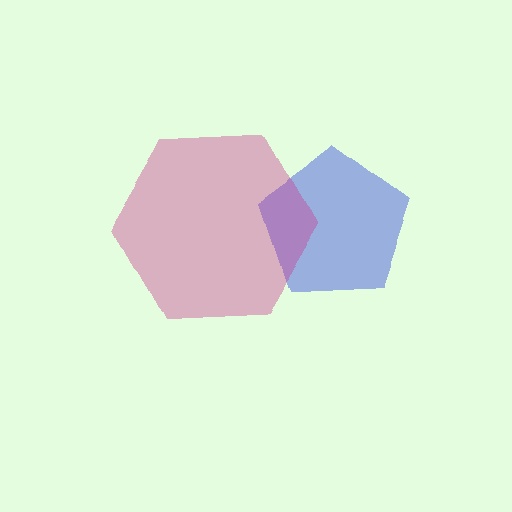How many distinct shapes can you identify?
There are 2 distinct shapes: a blue pentagon, a magenta hexagon.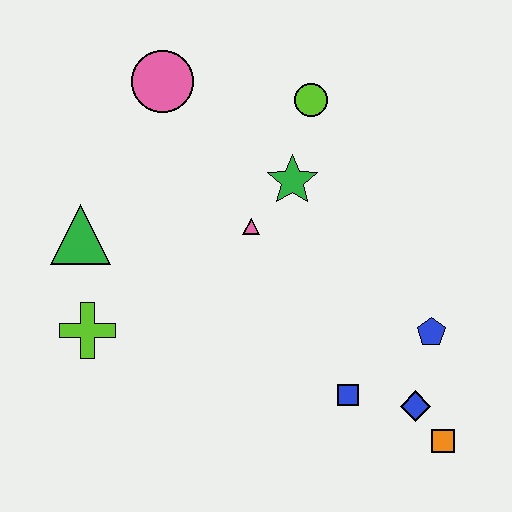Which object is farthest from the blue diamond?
The pink circle is farthest from the blue diamond.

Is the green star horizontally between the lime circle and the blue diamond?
No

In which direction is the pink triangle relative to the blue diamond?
The pink triangle is above the blue diamond.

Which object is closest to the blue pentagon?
The blue diamond is closest to the blue pentagon.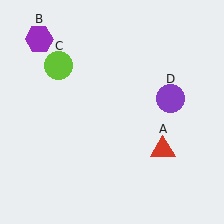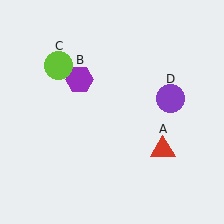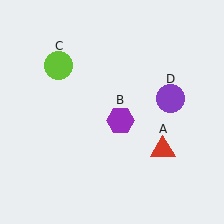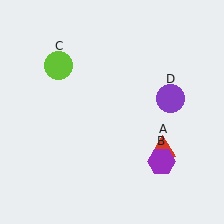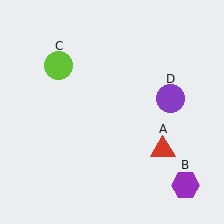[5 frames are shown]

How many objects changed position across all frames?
1 object changed position: purple hexagon (object B).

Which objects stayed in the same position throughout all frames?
Red triangle (object A) and lime circle (object C) and purple circle (object D) remained stationary.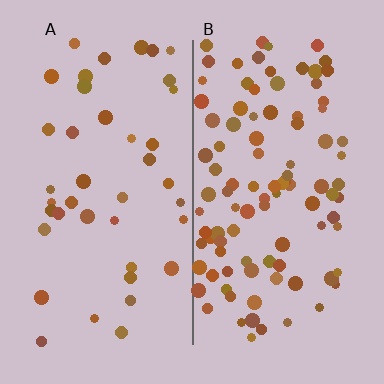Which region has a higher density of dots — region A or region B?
B (the right).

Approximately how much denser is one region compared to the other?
Approximately 2.5× — region B over region A.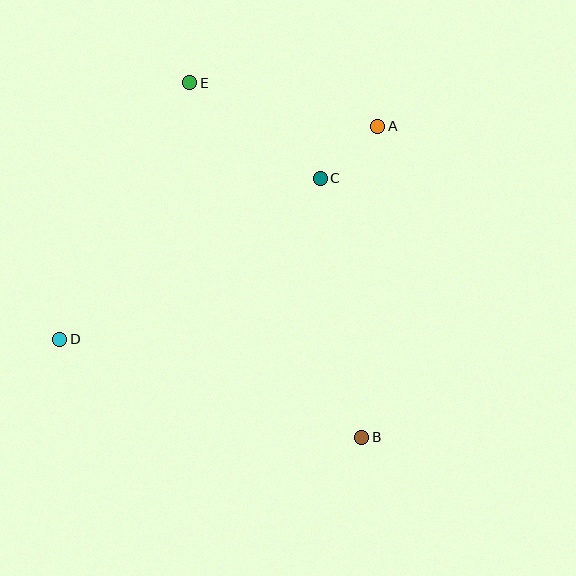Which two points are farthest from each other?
Points B and E are farthest from each other.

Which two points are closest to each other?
Points A and C are closest to each other.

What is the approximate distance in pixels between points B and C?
The distance between B and C is approximately 263 pixels.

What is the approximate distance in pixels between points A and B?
The distance between A and B is approximately 312 pixels.